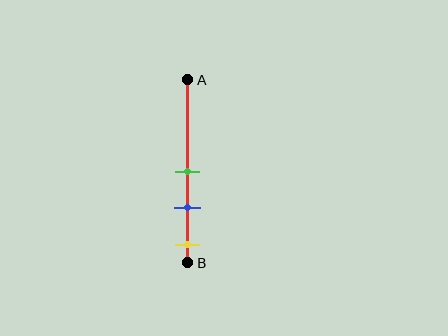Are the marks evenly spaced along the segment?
Yes, the marks are approximately evenly spaced.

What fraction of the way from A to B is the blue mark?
The blue mark is approximately 70% (0.7) of the way from A to B.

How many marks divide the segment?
There are 3 marks dividing the segment.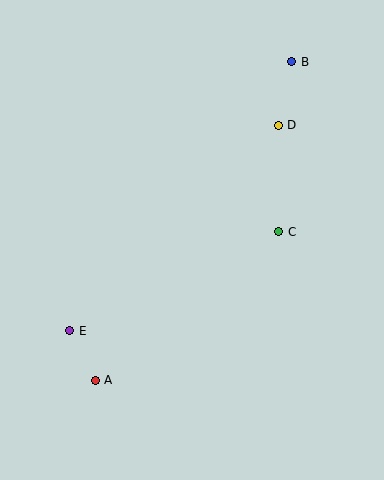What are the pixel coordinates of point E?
Point E is at (70, 331).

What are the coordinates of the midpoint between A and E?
The midpoint between A and E is at (83, 355).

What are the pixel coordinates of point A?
Point A is at (95, 380).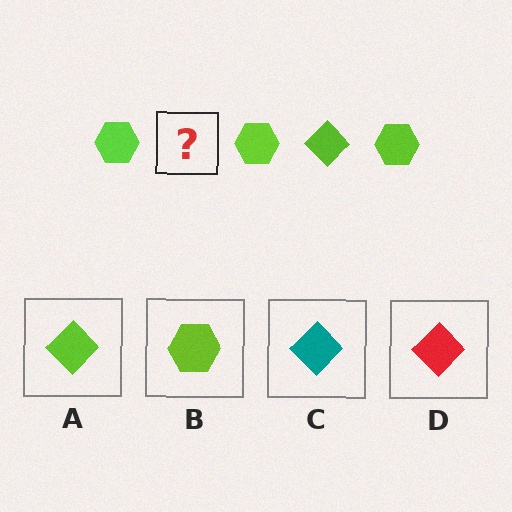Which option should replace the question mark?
Option A.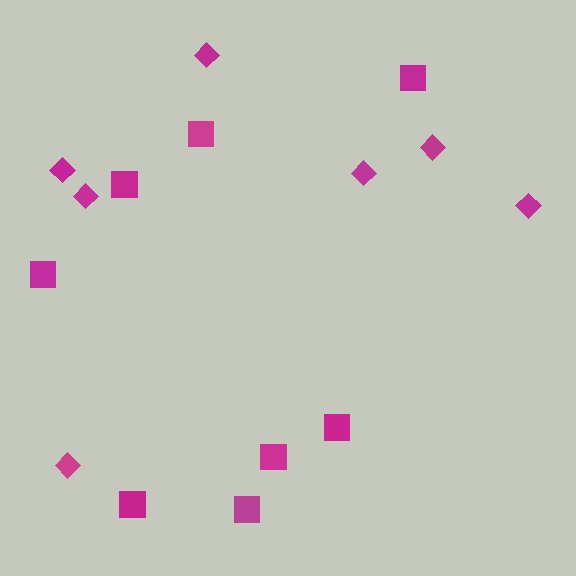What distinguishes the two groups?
There are 2 groups: one group of squares (8) and one group of diamonds (7).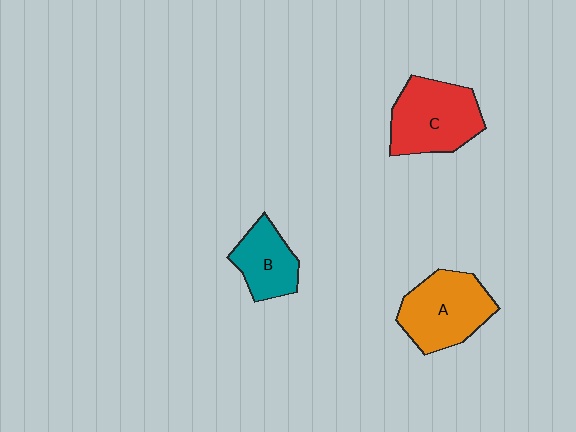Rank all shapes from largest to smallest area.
From largest to smallest: C (red), A (orange), B (teal).